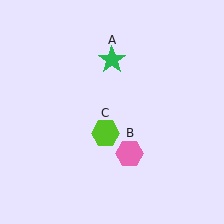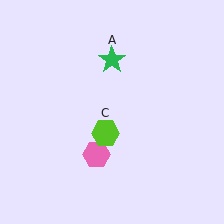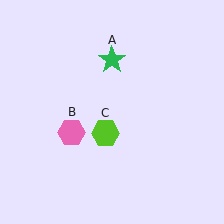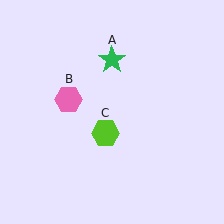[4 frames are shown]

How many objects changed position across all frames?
1 object changed position: pink hexagon (object B).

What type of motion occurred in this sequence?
The pink hexagon (object B) rotated clockwise around the center of the scene.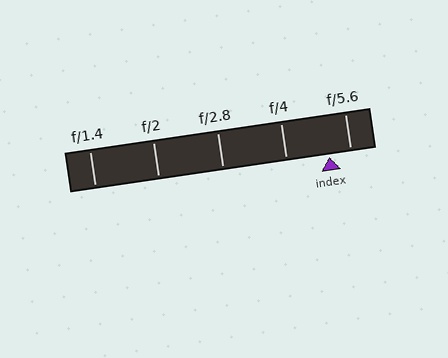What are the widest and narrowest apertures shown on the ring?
The widest aperture shown is f/1.4 and the narrowest is f/5.6.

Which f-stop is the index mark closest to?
The index mark is closest to f/5.6.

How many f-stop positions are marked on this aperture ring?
There are 5 f-stop positions marked.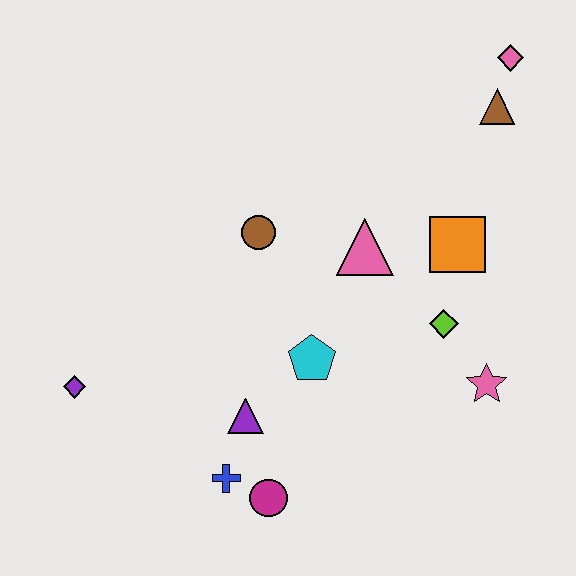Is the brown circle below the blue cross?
No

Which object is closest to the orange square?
The lime diamond is closest to the orange square.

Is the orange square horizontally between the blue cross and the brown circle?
No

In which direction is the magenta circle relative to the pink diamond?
The magenta circle is below the pink diamond.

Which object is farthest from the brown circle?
The pink diamond is farthest from the brown circle.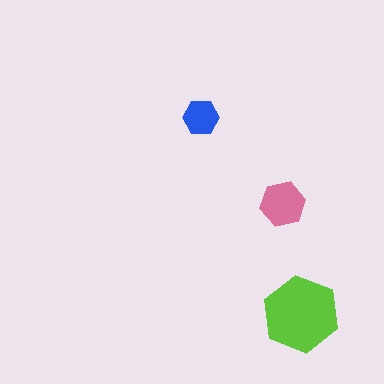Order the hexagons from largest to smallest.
the lime one, the pink one, the blue one.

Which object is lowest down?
The lime hexagon is bottommost.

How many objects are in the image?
There are 3 objects in the image.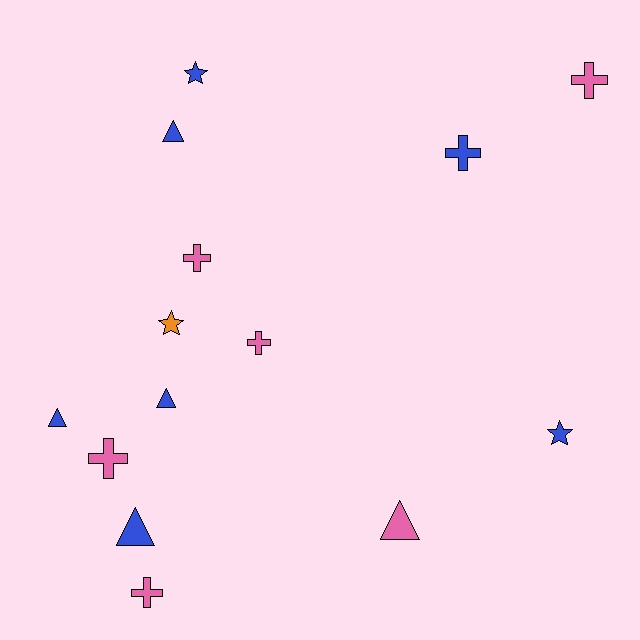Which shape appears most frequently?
Cross, with 6 objects.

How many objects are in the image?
There are 14 objects.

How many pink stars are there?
There are no pink stars.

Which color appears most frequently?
Blue, with 7 objects.